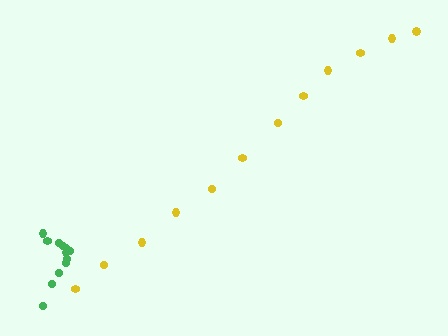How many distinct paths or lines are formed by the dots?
There are 2 distinct paths.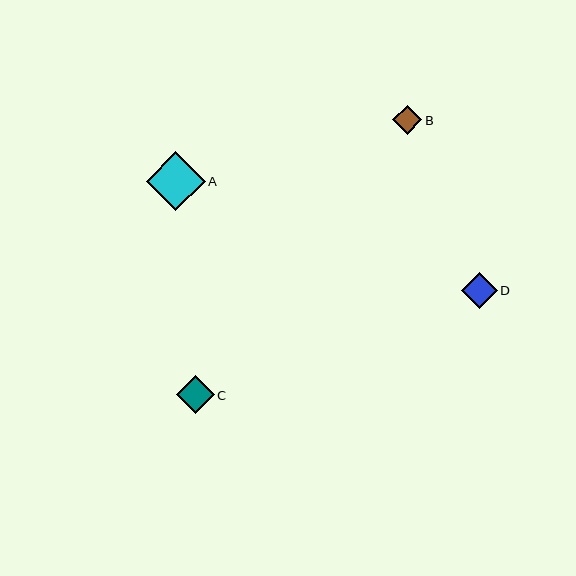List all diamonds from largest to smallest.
From largest to smallest: A, C, D, B.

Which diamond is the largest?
Diamond A is the largest with a size of approximately 59 pixels.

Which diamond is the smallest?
Diamond B is the smallest with a size of approximately 29 pixels.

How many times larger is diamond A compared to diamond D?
Diamond A is approximately 1.7 times the size of diamond D.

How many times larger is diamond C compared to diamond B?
Diamond C is approximately 1.3 times the size of diamond B.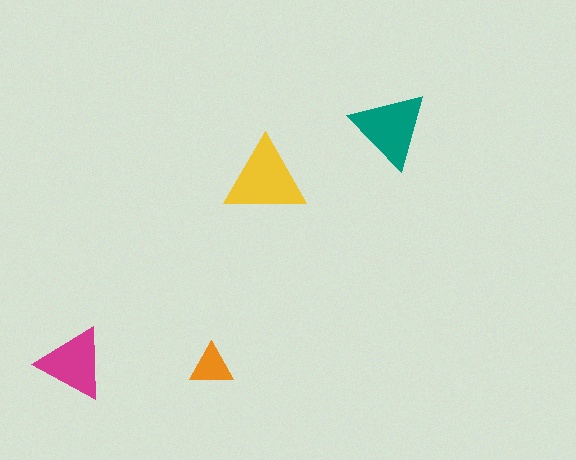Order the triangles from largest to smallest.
the yellow one, the teal one, the magenta one, the orange one.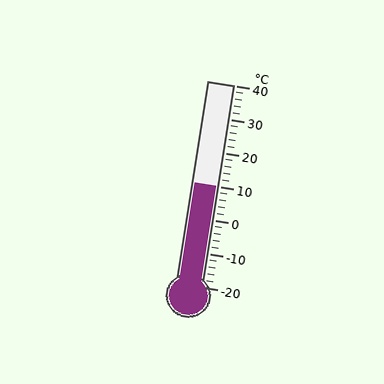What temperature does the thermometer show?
The thermometer shows approximately 10°C.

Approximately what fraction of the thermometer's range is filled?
The thermometer is filled to approximately 50% of its range.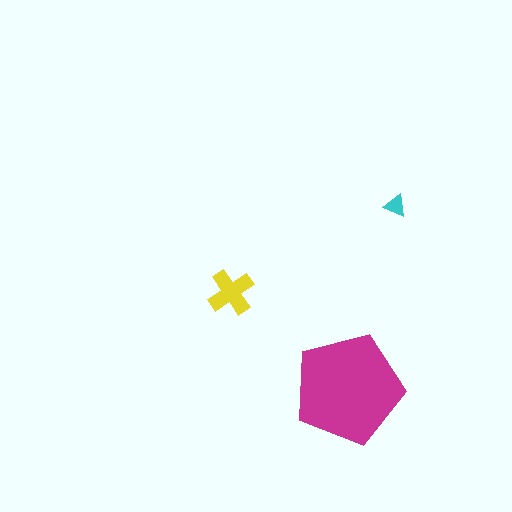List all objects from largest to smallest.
The magenta pentagon, the yellow cross, the cyan triangle.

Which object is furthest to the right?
The cyan triangle is rightmost.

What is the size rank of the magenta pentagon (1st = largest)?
1st.